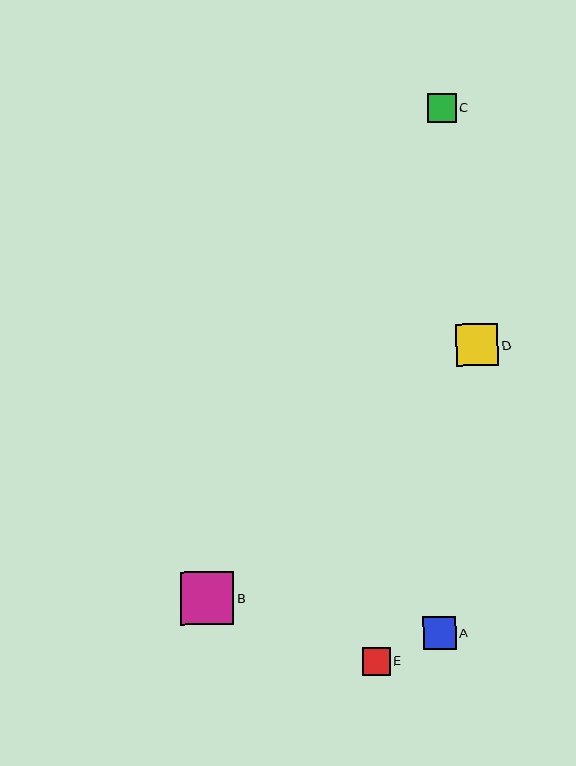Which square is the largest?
Square B is the largest with a size of approximately 53 pixels.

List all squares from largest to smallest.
From largest to smallest: B, D, A, C, E.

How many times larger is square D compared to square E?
Square D is approximately 1.5 times the size of square E.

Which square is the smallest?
Square E is the smallest with a size of approximately 28 pixels.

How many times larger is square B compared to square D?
Square B is approximately 1.3 times the size of square D.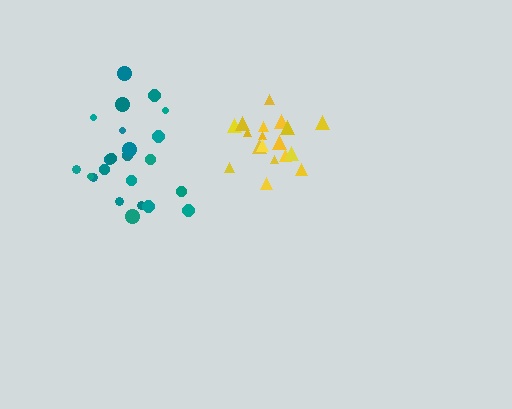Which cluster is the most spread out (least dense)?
Yellow.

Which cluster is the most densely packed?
Teal.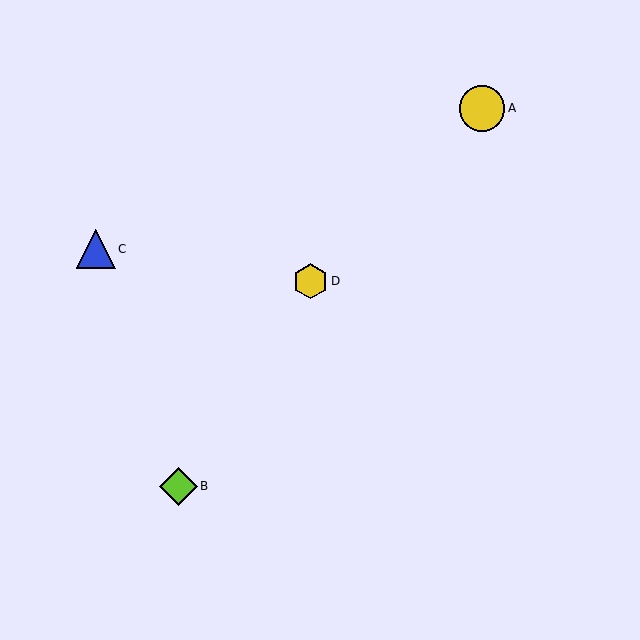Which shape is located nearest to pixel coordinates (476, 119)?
The yellow circle (labeled A) at (482, 108) is nearest to that location.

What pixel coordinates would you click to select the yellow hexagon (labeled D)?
Click at (310, 281) to select the yellow hexagon D.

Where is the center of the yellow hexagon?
The center of the yellow hexagon is at (310, 281).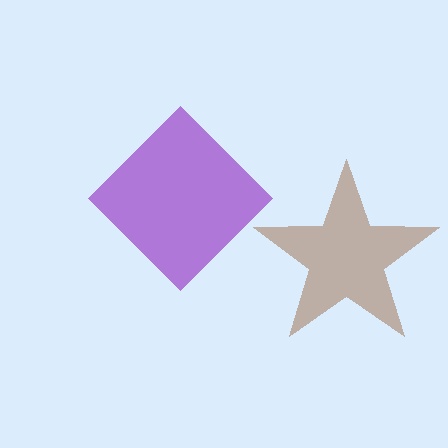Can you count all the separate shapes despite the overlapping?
Yes, there are 2 separate shapes.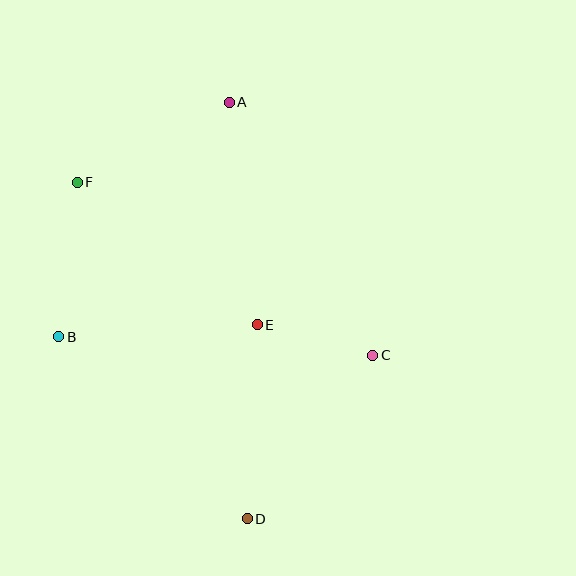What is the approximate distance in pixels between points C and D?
The distance between C and D is approximately 207 pixels.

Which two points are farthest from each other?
Points A and D are farthest from each other.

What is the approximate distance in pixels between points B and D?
The distance between B and D is approximately 262 pixels.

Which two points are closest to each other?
Points C and E are closest to each other.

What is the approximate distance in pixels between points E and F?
The distance between E and F is approximately 230 pixels.